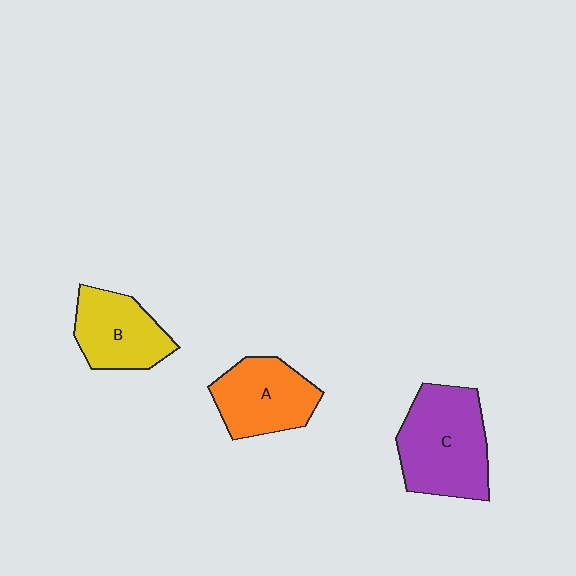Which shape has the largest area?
Shape C (purple).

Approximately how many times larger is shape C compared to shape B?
Approximately 1.4 times.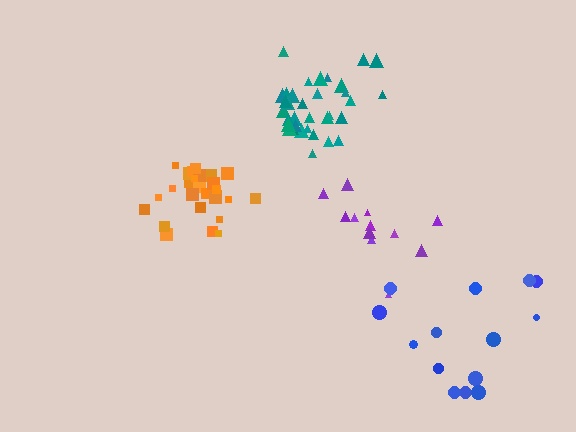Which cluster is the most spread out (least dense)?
Blue.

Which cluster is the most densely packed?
Teal.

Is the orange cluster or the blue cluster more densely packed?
Orange.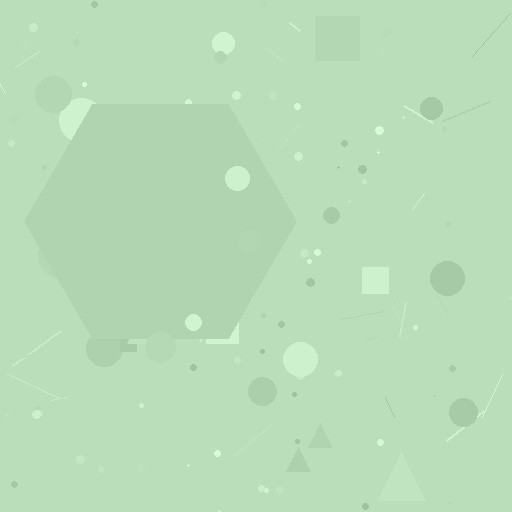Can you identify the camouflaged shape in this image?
The camouflaged shape is a hexagon.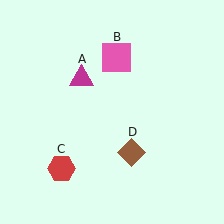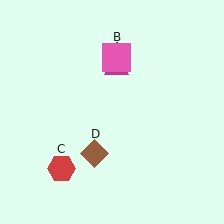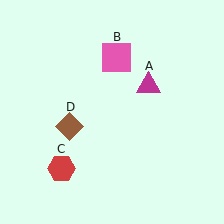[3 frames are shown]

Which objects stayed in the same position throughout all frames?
Pink square (object B) and red hexagon (object C) remained stationary.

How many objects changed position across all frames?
2 objects changed position: magenta triangle (object A), brown diamond (object D).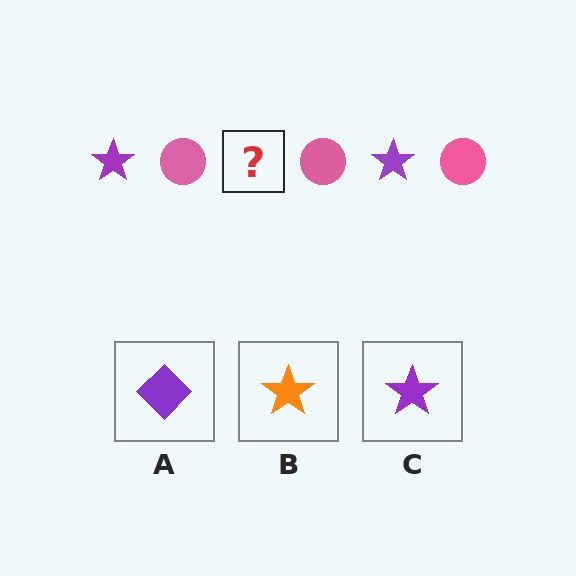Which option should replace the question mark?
Option C.